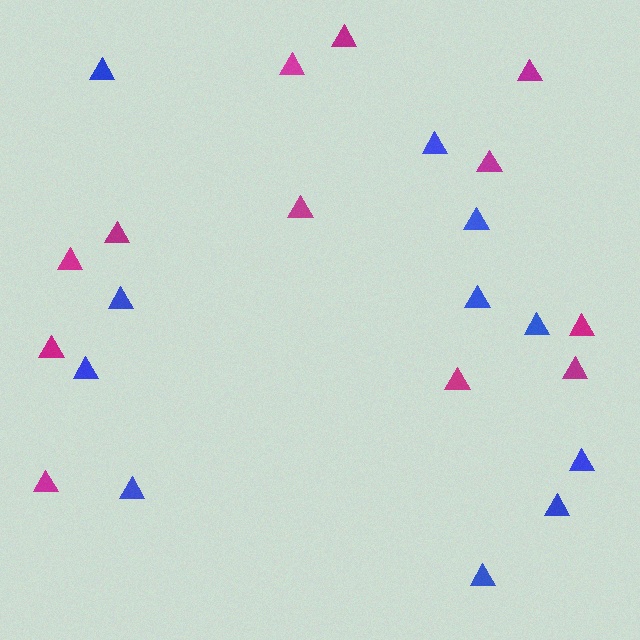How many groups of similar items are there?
There are 2 groups: one group of magenta triangles (12) and one group of blue triangles (11).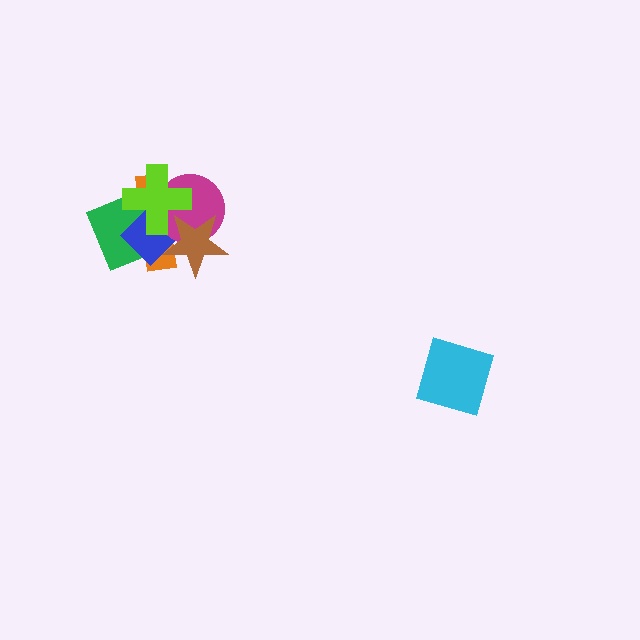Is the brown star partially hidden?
Yes, it is partially covered by another shape.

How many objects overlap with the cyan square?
0 objects overlap with the cyan square.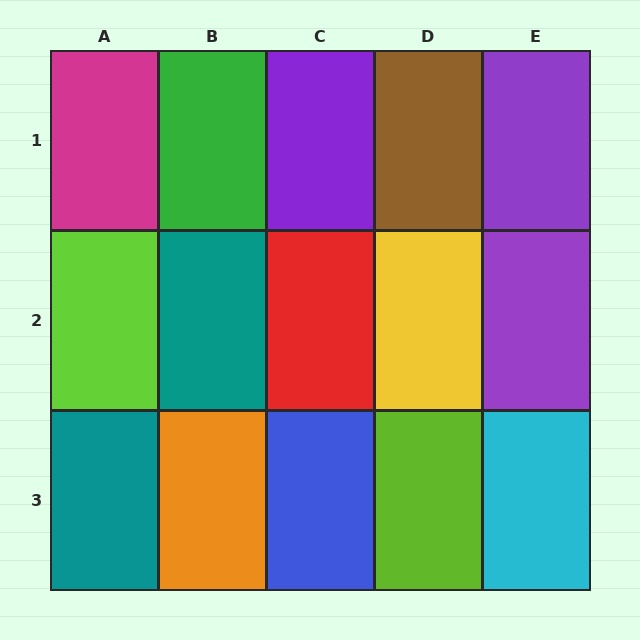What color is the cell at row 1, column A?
Magenta.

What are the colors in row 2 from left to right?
Lime, teal, red, yellow, purple.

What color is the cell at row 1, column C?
Purple.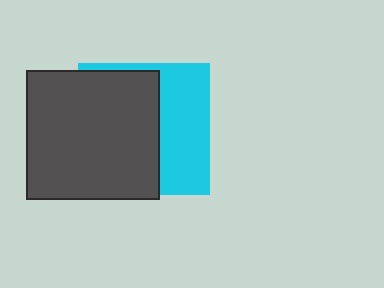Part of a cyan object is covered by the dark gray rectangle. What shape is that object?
It is a square.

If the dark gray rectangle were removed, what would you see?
You would see the complete cyan square.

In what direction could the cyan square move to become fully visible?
The cyan square could move right. That would shift it out from behind the dark gray rectangle entirely.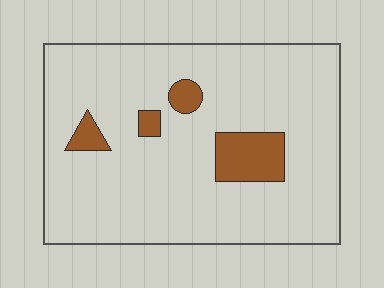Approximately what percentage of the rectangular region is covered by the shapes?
Approximately 10%.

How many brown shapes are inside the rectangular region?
4.